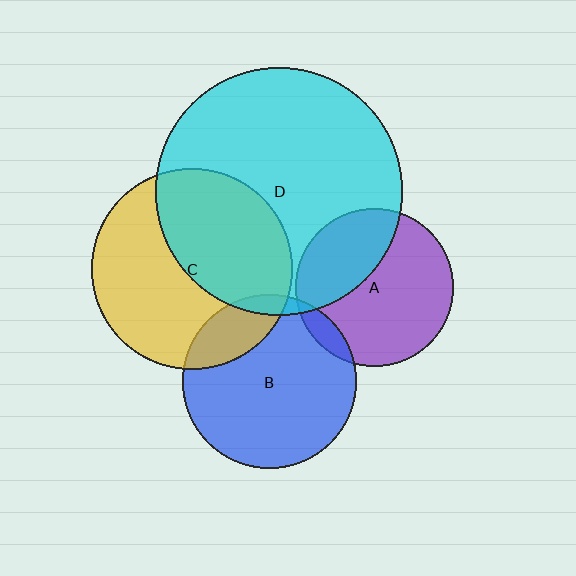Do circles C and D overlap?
Yes.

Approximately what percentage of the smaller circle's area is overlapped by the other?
Approximately 45%.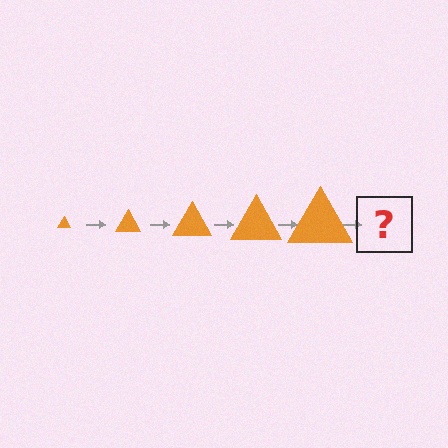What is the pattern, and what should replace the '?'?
The pattern is that the triangle gets progressively larger each step. The '?' should be an orange triangle, larger than the previous one.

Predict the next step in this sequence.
The next step is an orange triangle, larger than the previous one.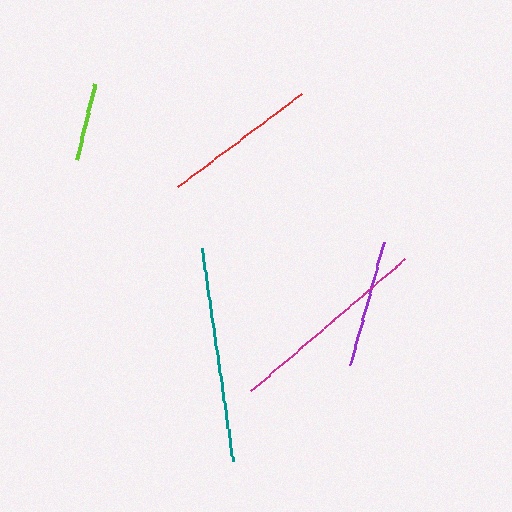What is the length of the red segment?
The red segment is approximately 155 pixels long.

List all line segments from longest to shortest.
From longest to shortest: teal, magenta, red, purple, lime.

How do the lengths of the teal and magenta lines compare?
The teal and magenta lines are approximately the same length.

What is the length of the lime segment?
The lime segment is approximately 78 pixels long.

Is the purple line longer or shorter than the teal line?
The teal line is longer than the purple line.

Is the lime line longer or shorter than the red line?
The red line is longer than the lime line.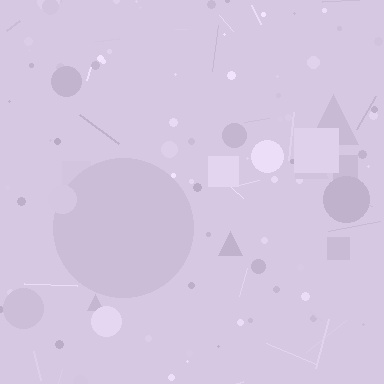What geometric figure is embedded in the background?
A circle is embedded in the background.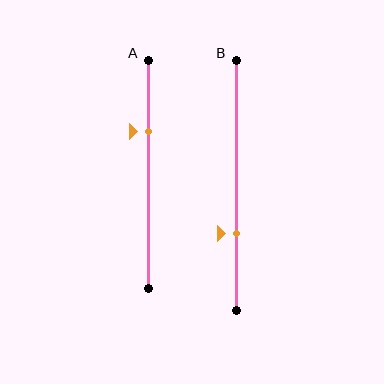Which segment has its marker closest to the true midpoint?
Segment A has its marker closest to the true midpoint.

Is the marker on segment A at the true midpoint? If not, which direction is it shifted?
No, the marker on segment A is shifted upward by about 19% of the segment length.